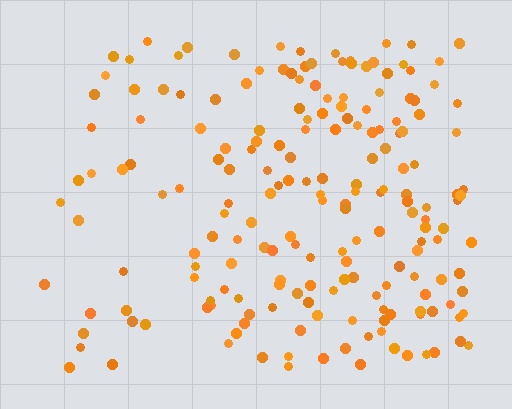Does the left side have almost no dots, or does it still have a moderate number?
Still a moderate number, just noticeably fewer than the right.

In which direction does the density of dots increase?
From left to right, with the right side densest.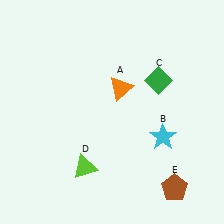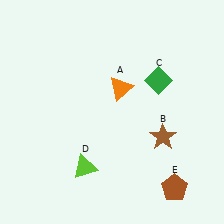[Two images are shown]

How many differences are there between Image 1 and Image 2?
There is 1 difference between the two images.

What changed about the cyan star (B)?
In Image 1, B is cyan. In Image 2, it changed to brown.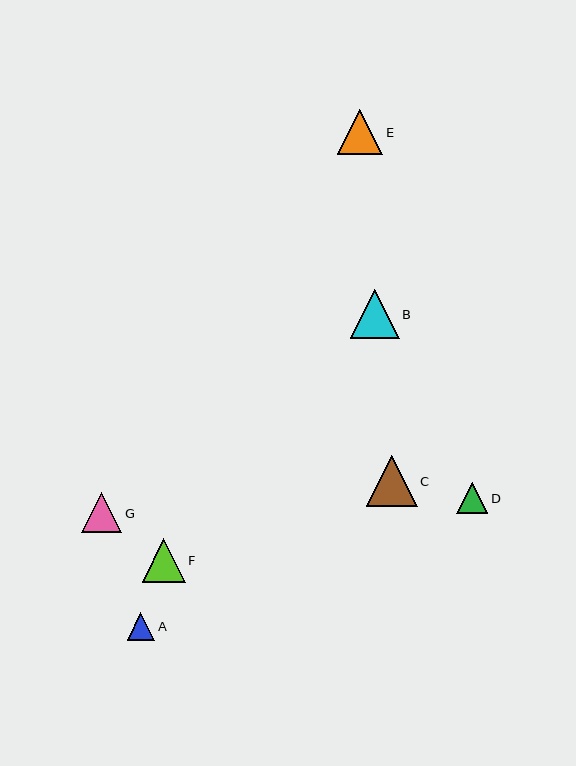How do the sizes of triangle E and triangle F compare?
Triangle E and triangle F are approximately the same size.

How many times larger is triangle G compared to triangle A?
Triangle G is approximately 1.5 times the size of triangle A.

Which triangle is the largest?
Triangle C is the largest with a size of approximately 51 pixels.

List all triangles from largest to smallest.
From largest to smallest: C, B, E, F, G, D, A.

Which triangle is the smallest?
Triangle A is the smallest with a size of approximately 27 pixels.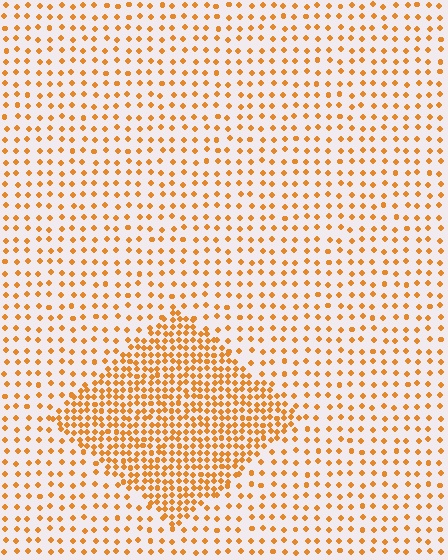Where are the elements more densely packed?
The elements are more densely packed inside the diamond boundary.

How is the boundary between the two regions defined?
The boundary is defined by a change in element density (approximately 2.5x ratio). All elements are the same color, size, and shape.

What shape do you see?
I see a diamond.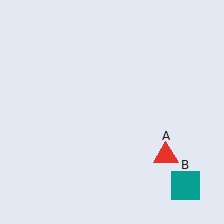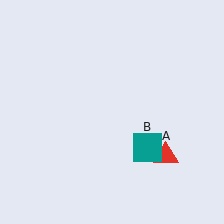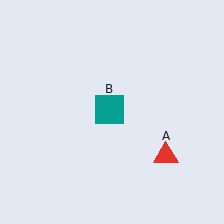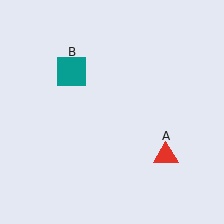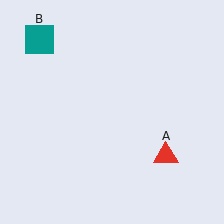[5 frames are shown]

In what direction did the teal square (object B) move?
The teal square (object B) moved up and to the left.